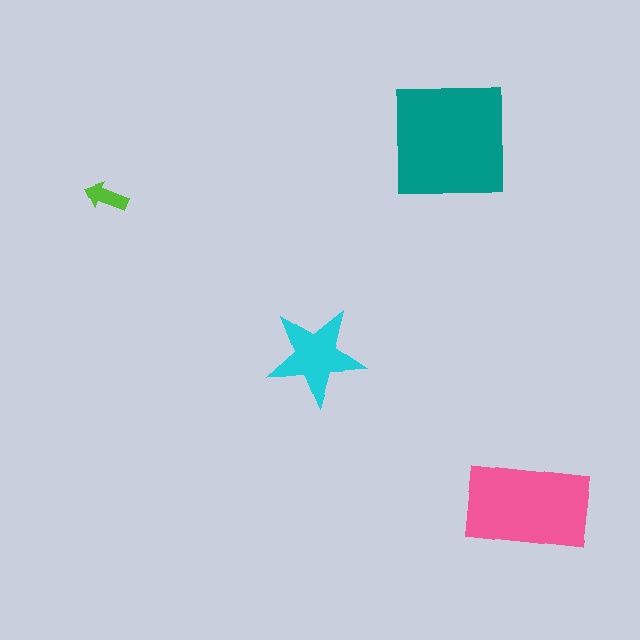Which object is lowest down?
The pink rectangle is bottommost.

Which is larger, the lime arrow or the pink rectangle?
The pink rectangle.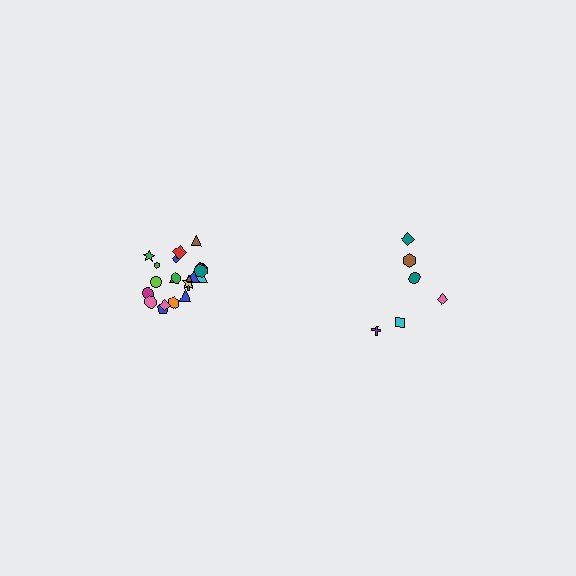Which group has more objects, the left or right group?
The left group.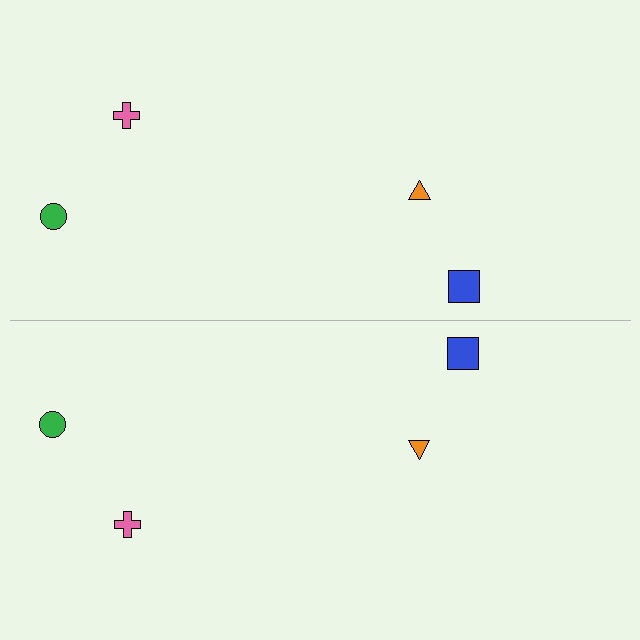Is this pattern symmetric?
Yes, this pattern has bilateral (reflection) symmetry.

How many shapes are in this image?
There are 8 shapes in this image.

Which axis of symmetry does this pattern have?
The pattern has a horizontal axis of symmetry running through the center of the image.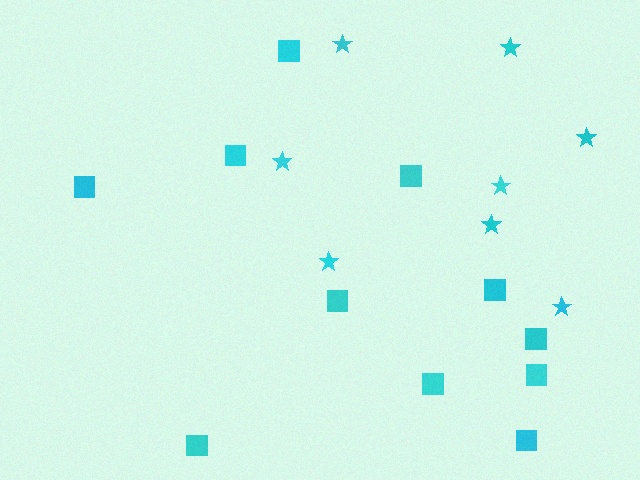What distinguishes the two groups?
There are 2 groups: one group of stars (8) and one group of squares (11).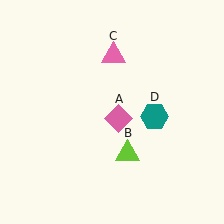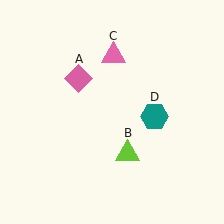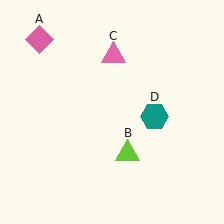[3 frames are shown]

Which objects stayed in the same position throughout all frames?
Lime triangle (object B) and pink triangle (object C) and teal hexagon (object D) remained stationary.